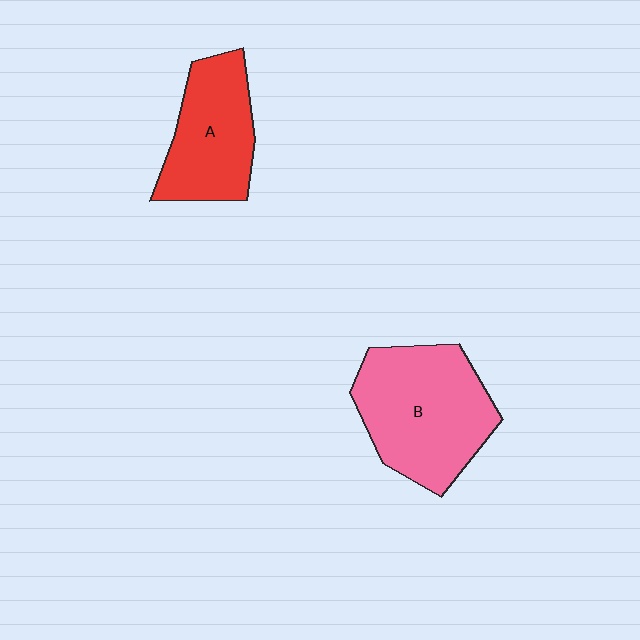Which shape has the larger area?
Shape B (pink).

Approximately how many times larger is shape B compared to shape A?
Approximately 1.4 times.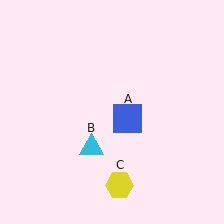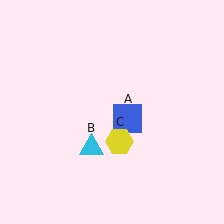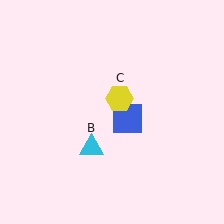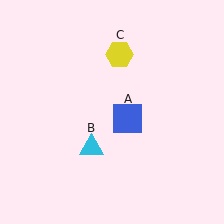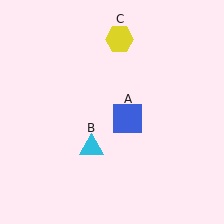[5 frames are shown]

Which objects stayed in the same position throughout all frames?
Blue square (object A) and cyan triangle (object B) remained stationary.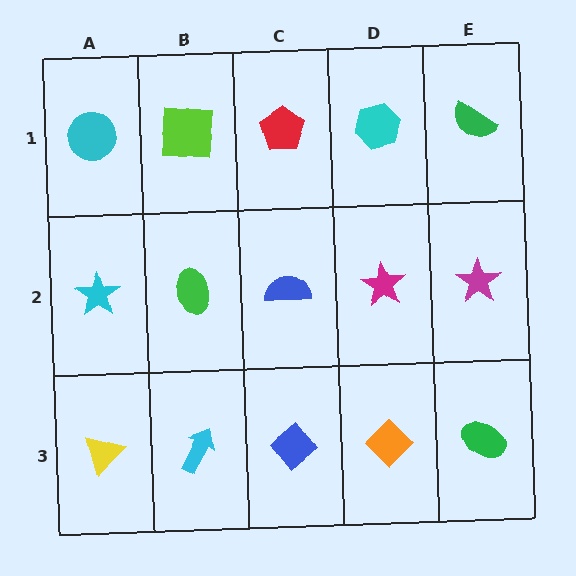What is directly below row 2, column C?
A blue diamond.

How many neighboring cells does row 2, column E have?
3.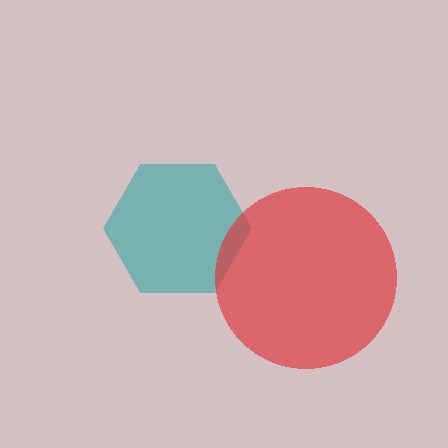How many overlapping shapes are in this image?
There are 2 overlapping shapes in the image.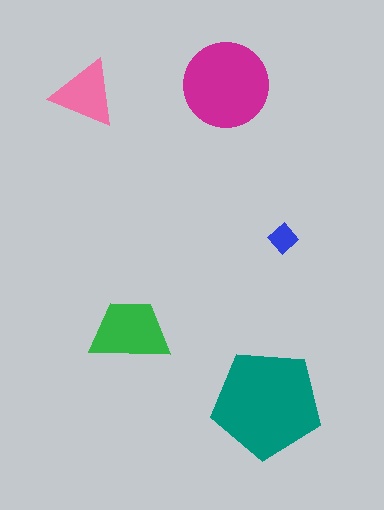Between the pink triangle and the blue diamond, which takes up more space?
The pink triangle.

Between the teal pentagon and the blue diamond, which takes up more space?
The teal pentagon.